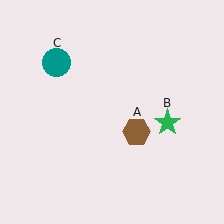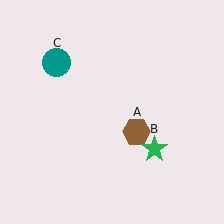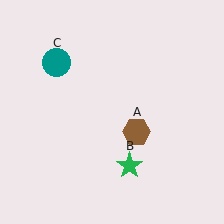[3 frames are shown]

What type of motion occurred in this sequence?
The green star (object B) rotated clockwise around the center of the scene.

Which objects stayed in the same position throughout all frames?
Brown hexagon (object A) and teal circle (object C) remained stationary.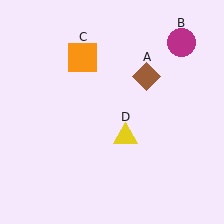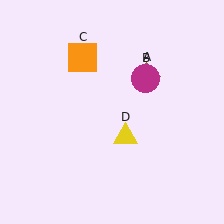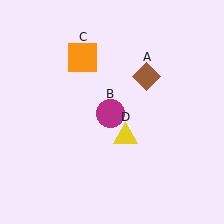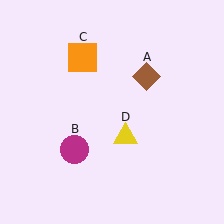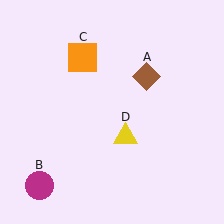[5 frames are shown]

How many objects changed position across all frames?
1 object changed position: magenta circle (object B).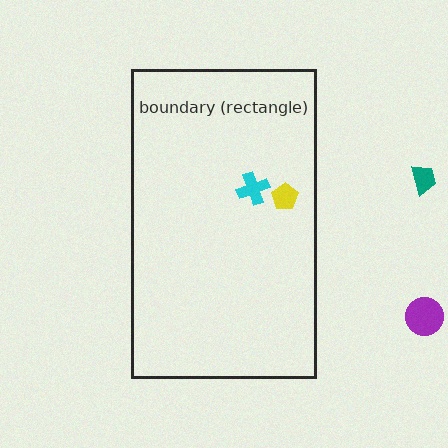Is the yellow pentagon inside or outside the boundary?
Inside.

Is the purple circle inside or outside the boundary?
Outside.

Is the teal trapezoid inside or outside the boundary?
Outside.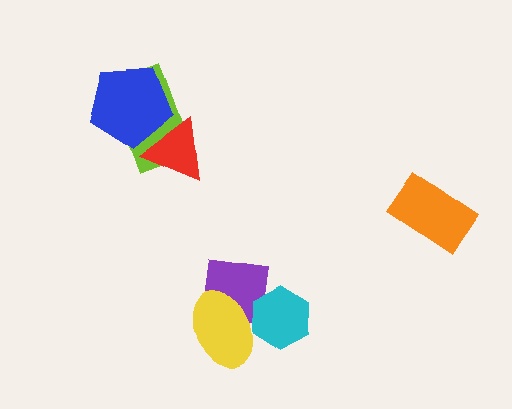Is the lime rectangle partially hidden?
Yes, it is partially covered by another shape.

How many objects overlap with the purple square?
2 objects overlap with the purple square.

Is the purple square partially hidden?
Yes, it is partially covered by another shape.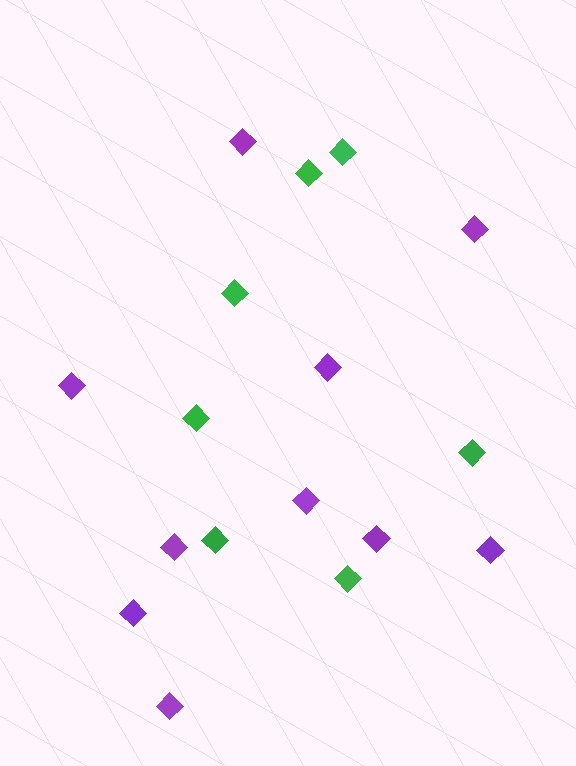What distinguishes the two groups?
There are 2 groups: one group of green diamonds (7) and one group of purple diamonds (10).